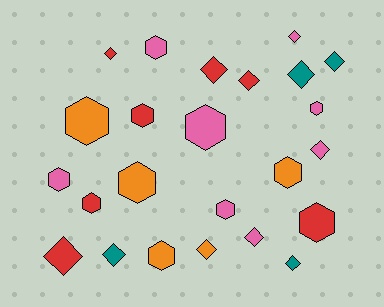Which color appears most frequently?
Pink, with 8 objects.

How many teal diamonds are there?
There are 4 teal diamonds.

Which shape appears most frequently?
Hexagon, with 12 objects.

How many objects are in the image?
There are 24 objects.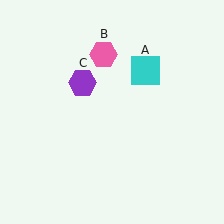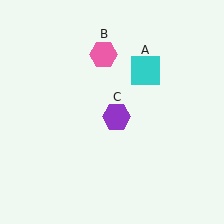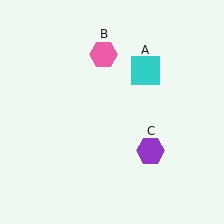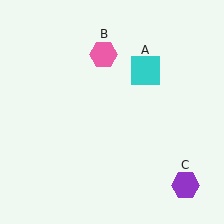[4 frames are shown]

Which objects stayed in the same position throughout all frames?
Cyan square (object A) and pink hexagon (object B) remained stationary.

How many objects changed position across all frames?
1 object changed position: purple hexagon (object C).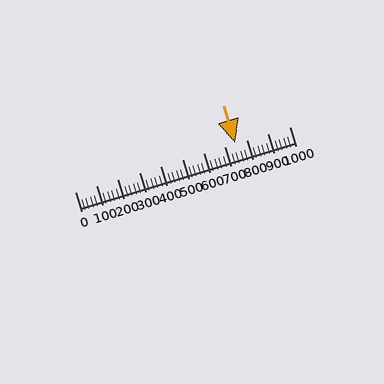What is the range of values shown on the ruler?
The ruler shows values from 0 to 1000.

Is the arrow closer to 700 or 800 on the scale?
The arrow is closer to 700.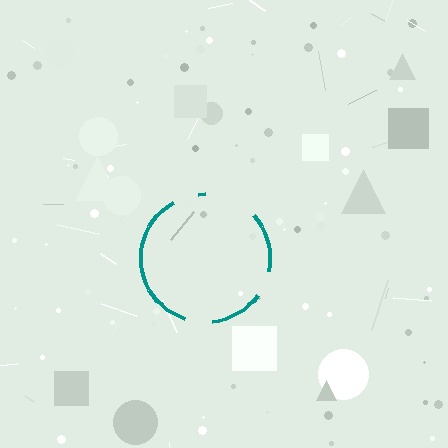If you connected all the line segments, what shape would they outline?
They would outline a circle.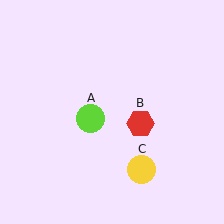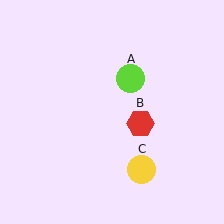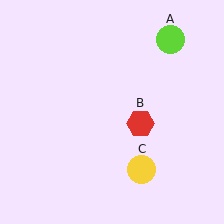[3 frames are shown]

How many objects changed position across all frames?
1 object changed position: lime circle (object A).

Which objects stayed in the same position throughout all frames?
Red hexagon (object B) and yellow circle (object C) remained stationary.